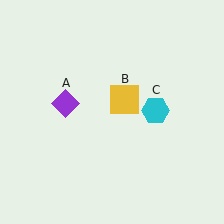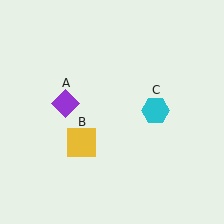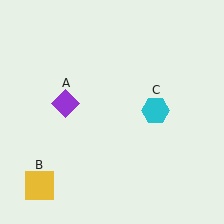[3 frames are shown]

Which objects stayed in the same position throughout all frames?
Purple diamond (object A) and cyan hexagon (object C) remained stationary.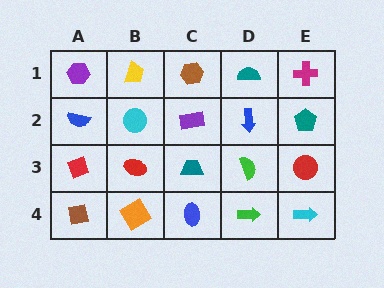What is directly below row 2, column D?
A green semicircle.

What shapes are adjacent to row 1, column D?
A blue arrow (row 2, column D), a brown hexagon (row 1, column C), a magenta cross (row 1, column E).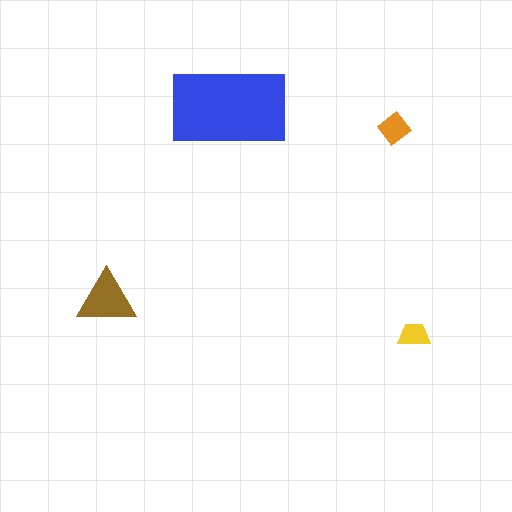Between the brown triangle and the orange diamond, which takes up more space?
The brown triangle.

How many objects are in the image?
There are 4 objects in the image.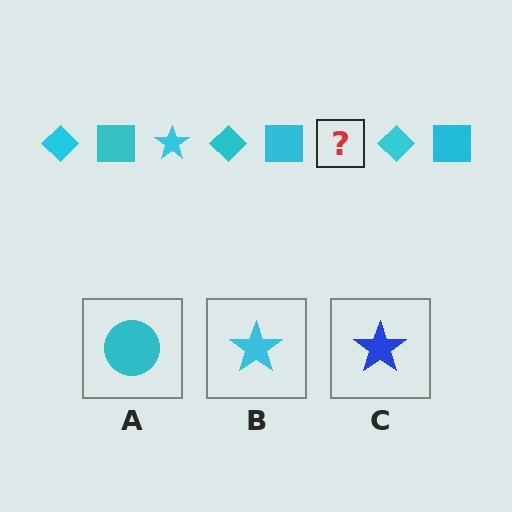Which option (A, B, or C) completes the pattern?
B.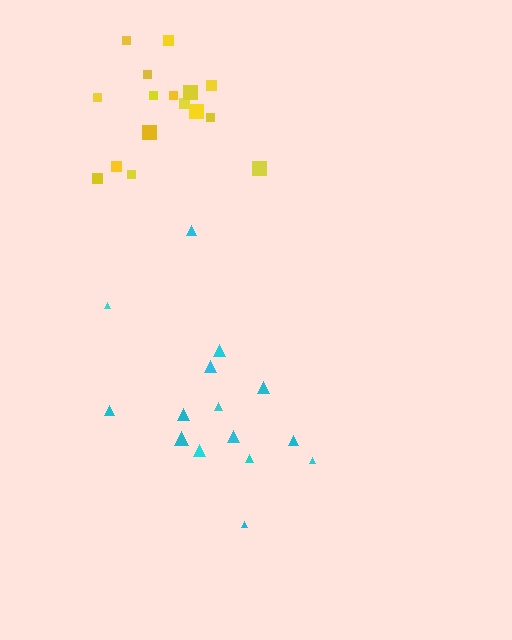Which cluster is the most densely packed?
Yellow.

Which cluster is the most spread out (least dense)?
Cyan.